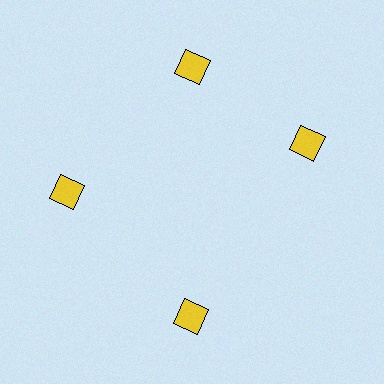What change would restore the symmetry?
The symmetry would be restored by rotating it back into even spacing with its neighbors so that all 4 squares sit at equal angles and equal distance from the center.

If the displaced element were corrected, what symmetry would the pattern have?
It would have 4-fold rotational symmetry — the pattern would map onto itself every 90 degrees.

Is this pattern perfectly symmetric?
No. The 4 yellow squares are arranged in a ring, but one element near the 3 o'clock position is rotated out of alignment along the ring, breaking the 4-fold rotational symmetry.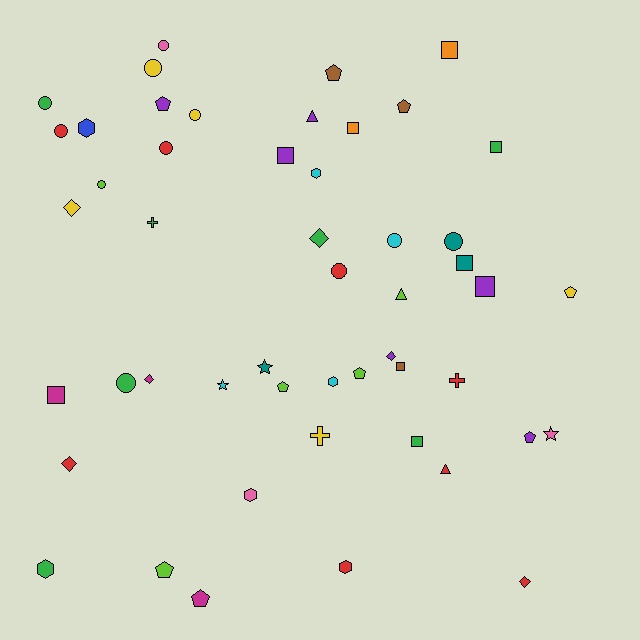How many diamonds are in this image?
There are 6 diamonds.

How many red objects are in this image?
There are 8 red objects.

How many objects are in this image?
There are 50 objects.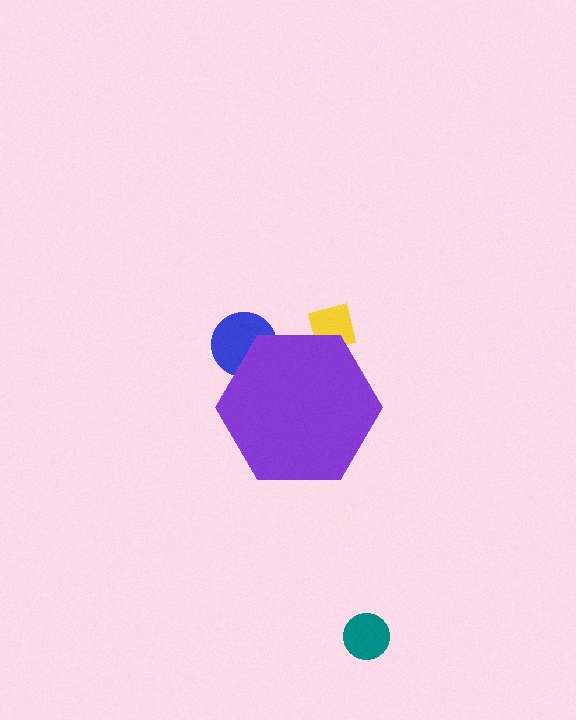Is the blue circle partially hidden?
Yes, the blue circle is partially hidden behind the purple hexagon.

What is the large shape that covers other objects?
A purple hexagon.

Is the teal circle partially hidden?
No, the teal circle is fully visible.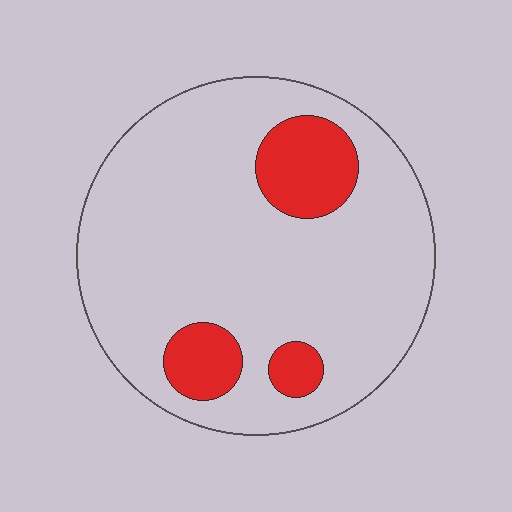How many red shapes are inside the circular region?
3.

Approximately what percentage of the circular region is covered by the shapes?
Approximately 15%.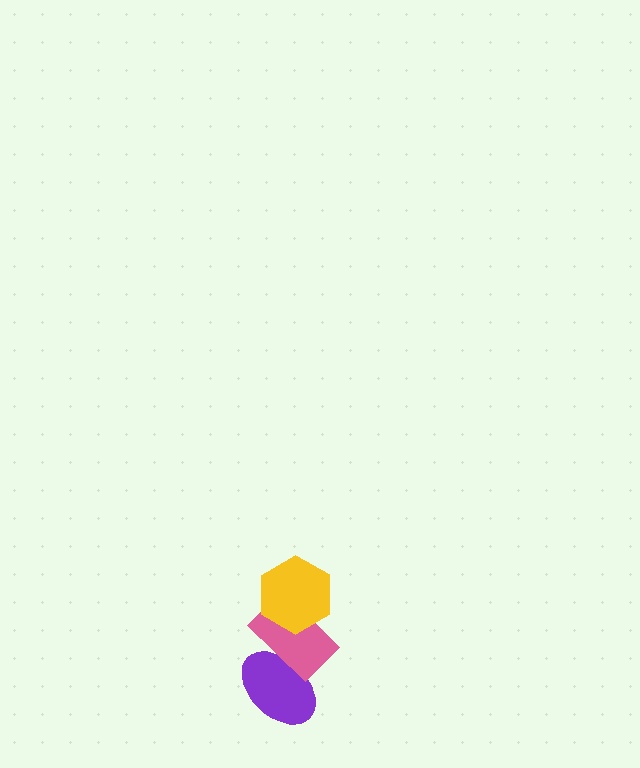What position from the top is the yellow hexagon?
The yellow hexagon is 1st from the top.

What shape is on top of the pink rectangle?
The yellow hexagon is on top of the pink rectangle.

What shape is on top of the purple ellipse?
The pink rectangle is on top of the purple ellipse.